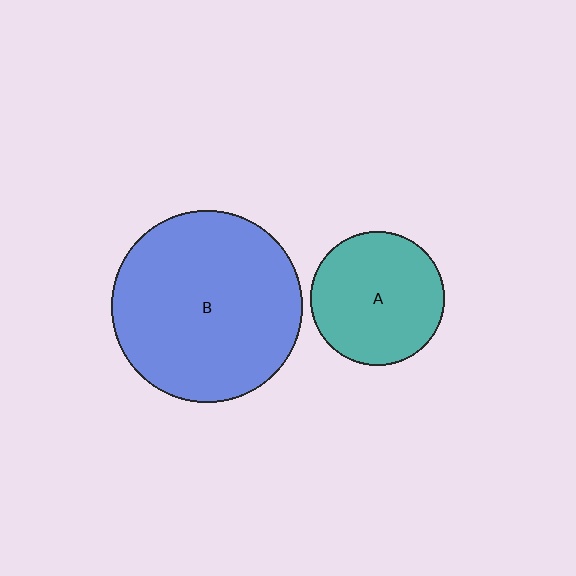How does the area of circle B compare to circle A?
Approximately 2.0 times.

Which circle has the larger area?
Circle B (blue).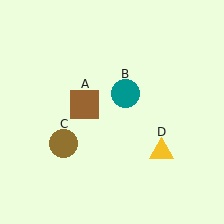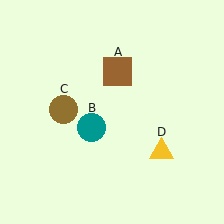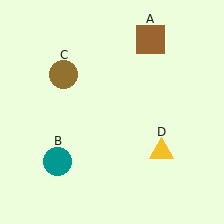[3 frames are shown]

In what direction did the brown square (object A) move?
The brown square (object A) moved up and to the right.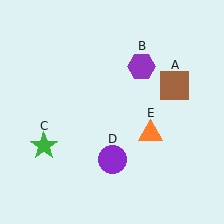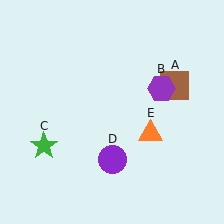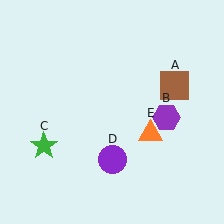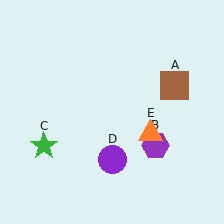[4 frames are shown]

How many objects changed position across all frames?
1 object changed position: purple hexagon (object B).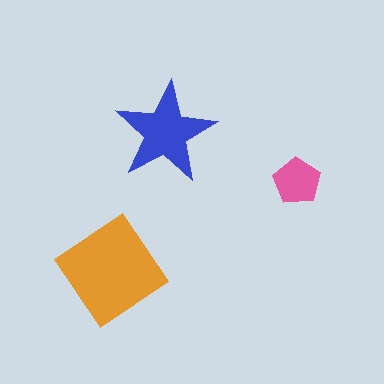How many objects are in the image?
There are 3 objects in the image.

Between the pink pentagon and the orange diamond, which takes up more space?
The orange diamond.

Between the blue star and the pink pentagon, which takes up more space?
The blue star.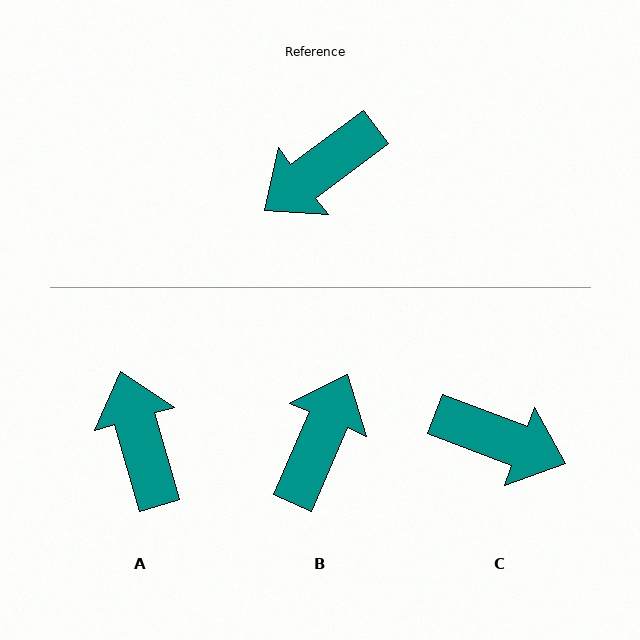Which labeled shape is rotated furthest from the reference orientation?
B, about 150 degrees away.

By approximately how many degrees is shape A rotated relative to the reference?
Approximately 111 degrees clockwise.